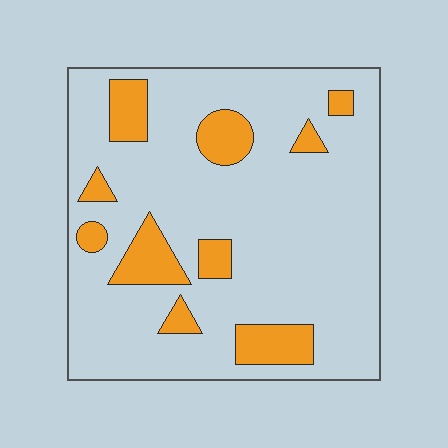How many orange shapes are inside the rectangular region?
10.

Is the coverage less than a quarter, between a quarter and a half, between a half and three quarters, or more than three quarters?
Less than a quarter.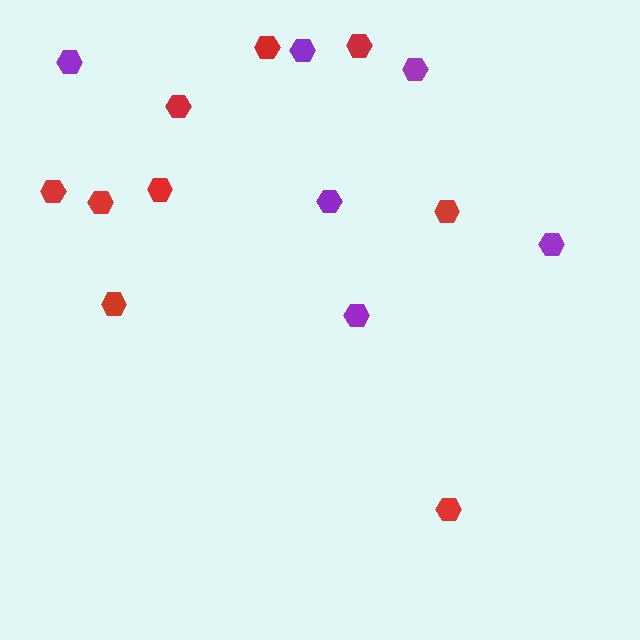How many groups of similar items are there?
There are 2 groups: one group of red hexagons (9) and one group of purple hexagons (6).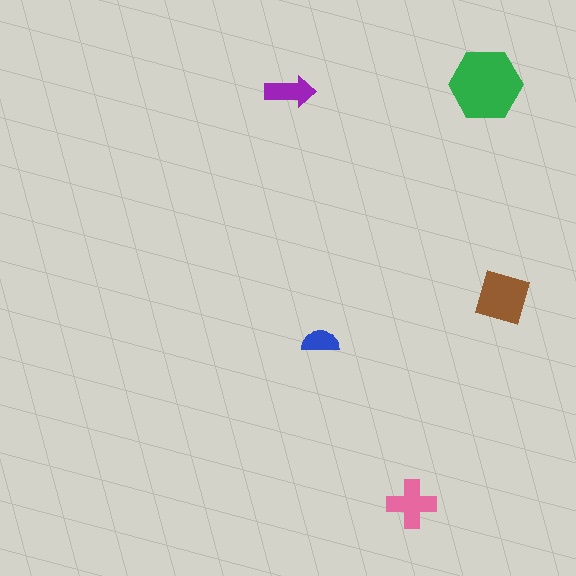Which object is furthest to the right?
The brown diamond is rightmost.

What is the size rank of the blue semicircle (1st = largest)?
5th.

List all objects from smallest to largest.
The blue semicircle, the purple arrow, the pink cross, the brown diamond, the green hexagon.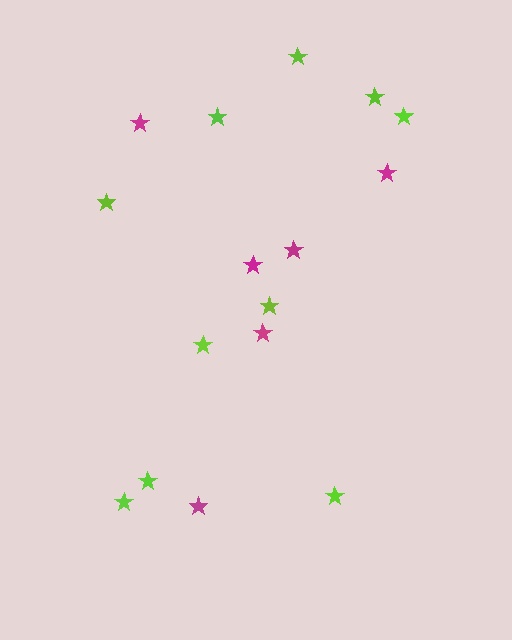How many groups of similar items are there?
There are 2 groups: one group of magenta stars (6) and one group of lime stars (10).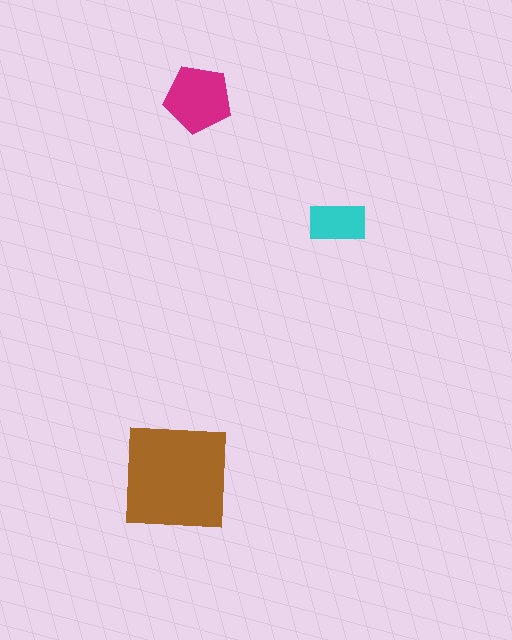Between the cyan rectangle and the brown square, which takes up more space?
The brown square.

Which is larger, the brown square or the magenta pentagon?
The brown square.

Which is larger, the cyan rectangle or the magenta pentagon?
The magenta pentagon.